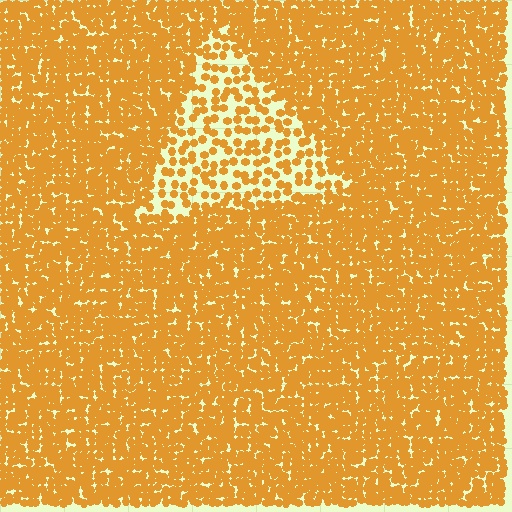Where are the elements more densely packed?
The elements are more densely packed outside the triangle boundary.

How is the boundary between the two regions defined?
The boundary is defined by a change in element density (approximately 2.4x ratio). All elements are the same color, size, and shape.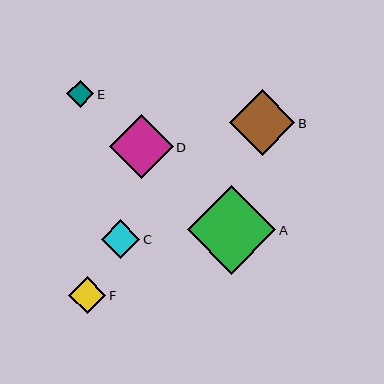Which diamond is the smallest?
Diamond E is the smallest with a size of approximately 27 pixels.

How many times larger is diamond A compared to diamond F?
Diamond A is approximately 2.4 times the size of diamond F.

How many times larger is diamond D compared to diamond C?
Diamond D is approximately 1.7 times the size of diamond C.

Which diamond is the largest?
Diamond A is the largest with a size of approximately 89 pixels.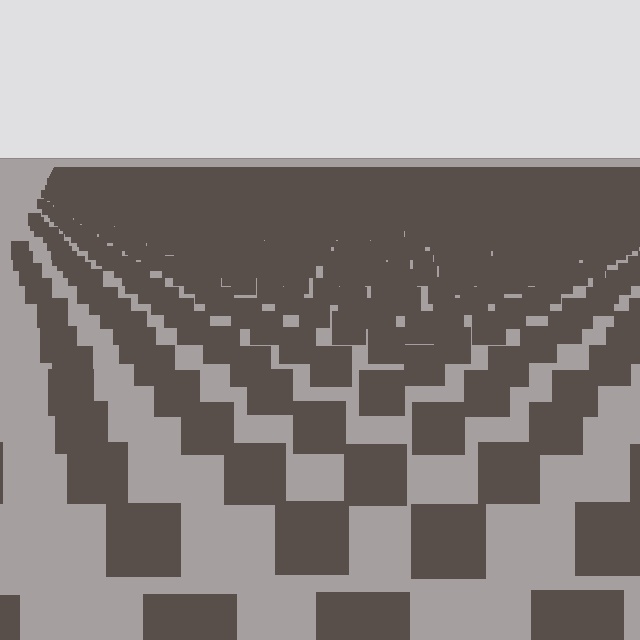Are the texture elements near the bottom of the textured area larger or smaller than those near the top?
Larger. Near the bottom, elements are closer to the viewer and appear at a bigger on-screen size.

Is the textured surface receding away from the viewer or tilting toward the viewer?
The surface is receding away from the viewer. Texture elements get smaller and denser toward the top.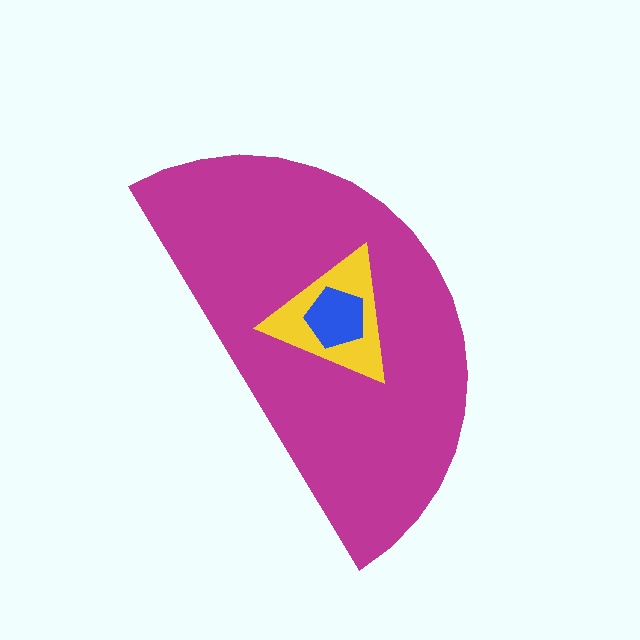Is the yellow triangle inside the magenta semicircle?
Yes.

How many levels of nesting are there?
3.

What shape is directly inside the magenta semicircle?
The yellow triangle.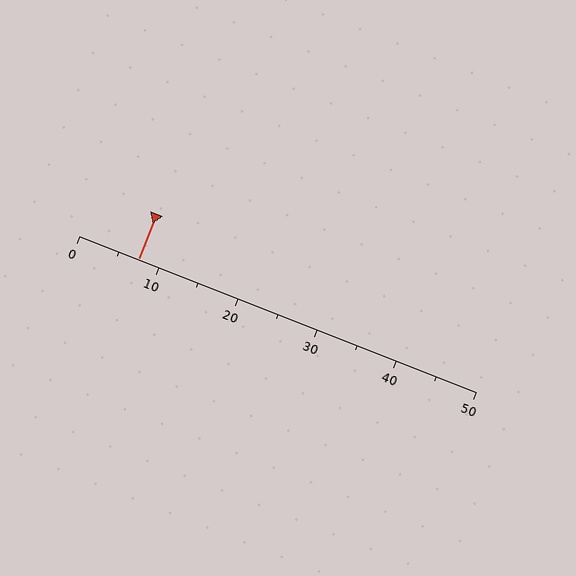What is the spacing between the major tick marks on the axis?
The major ticks are spaced 10 apart.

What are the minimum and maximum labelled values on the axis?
The axis runs from 0 to 50.